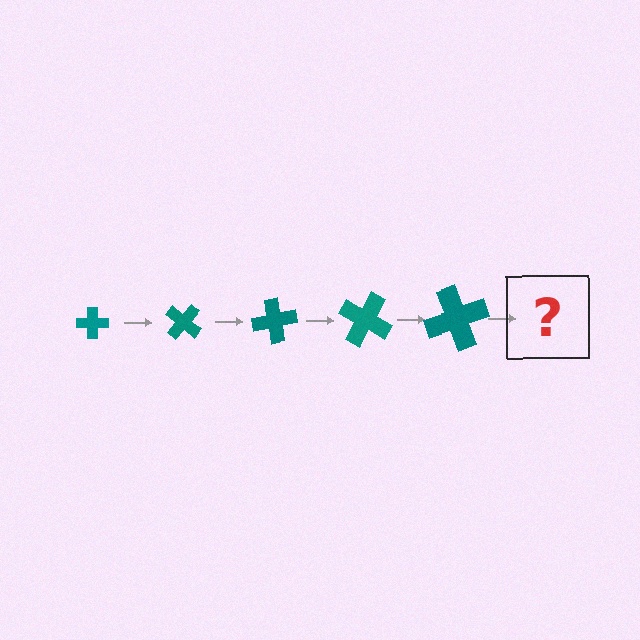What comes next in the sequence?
The next element should be a cross, larger than the previous one and rotated 200 degrees from the start.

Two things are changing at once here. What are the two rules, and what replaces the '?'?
The two rules are that the cross grows larger each step and it rotates 40 degrees each step. The '?' should be a cross, larger than the previous one and rotated 200 degrees from the start.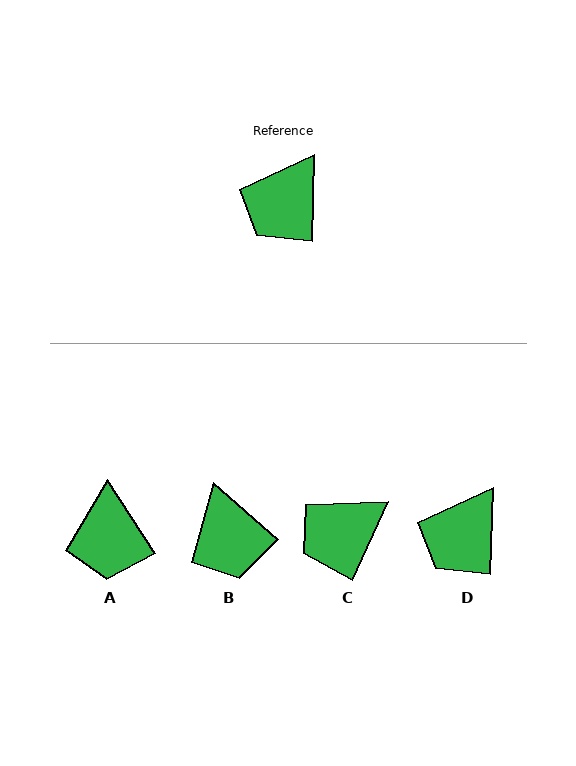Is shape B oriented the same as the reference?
No, it is off by about 51 degrees.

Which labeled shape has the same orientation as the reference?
D.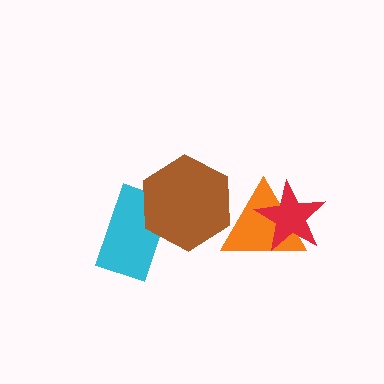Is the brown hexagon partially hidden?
No, no other shape covers it.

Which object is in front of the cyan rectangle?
The brown hexagon is in front of the cyan rectangle.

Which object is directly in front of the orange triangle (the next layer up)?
The red star is directly in front of the orange triangle.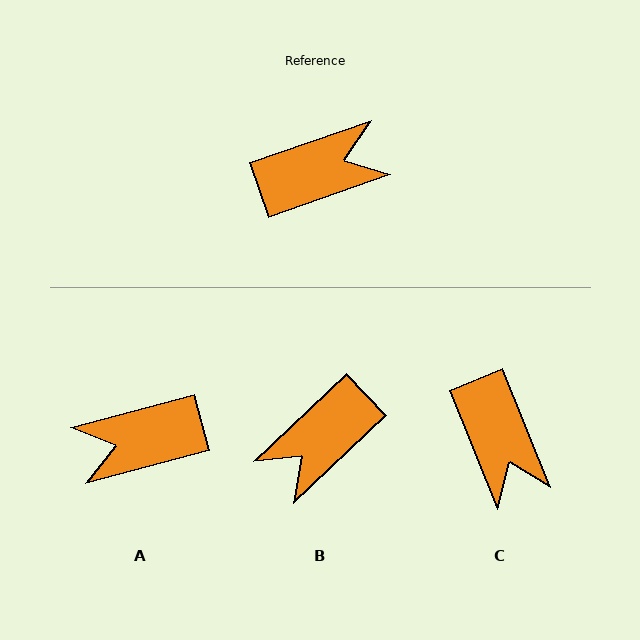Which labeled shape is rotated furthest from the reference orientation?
A, about 176 degrees away.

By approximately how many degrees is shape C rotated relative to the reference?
Approximately 87 degrees clockwise.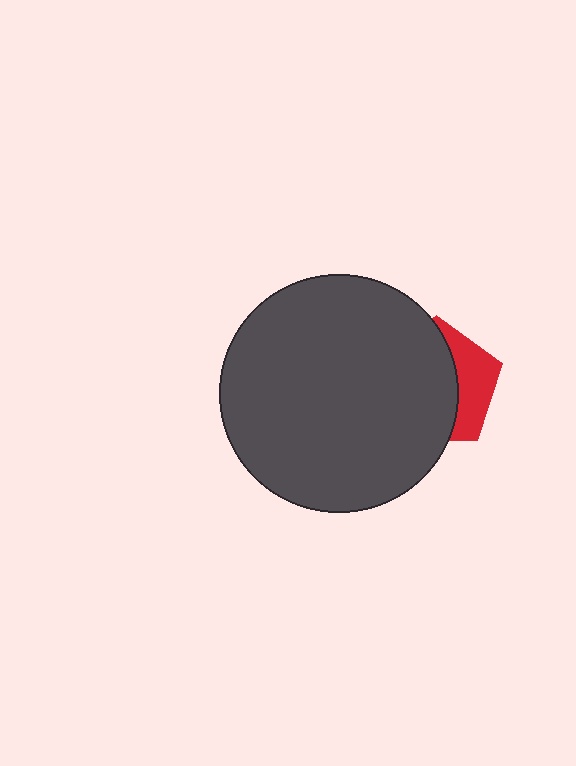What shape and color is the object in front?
The object in front is a dark gray circle.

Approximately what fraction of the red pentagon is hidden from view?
Roughly 67% of the red pentagon is hidden behind the dark gray circle.